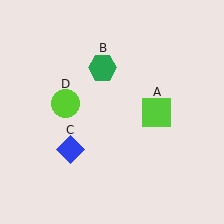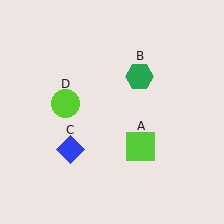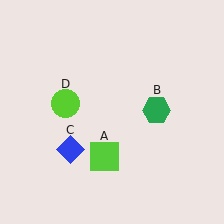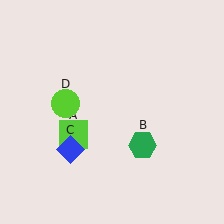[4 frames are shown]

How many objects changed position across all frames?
2 objects changed position: lime square (object A), green hexagon (object B).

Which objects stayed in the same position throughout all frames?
Blue diamond (object C) and lime circle (object D) remained stationary.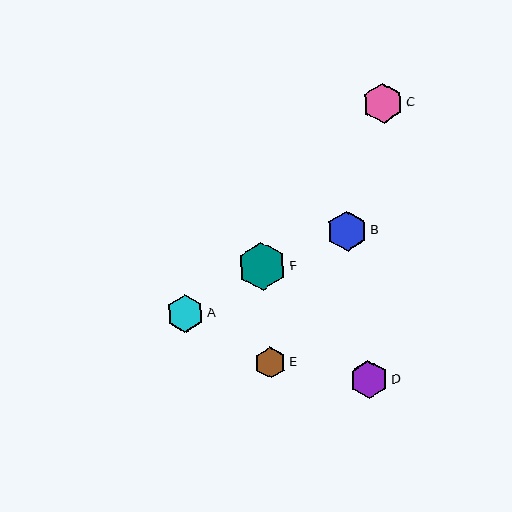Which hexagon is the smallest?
Hexagon E is the smallest with a size of approximately 31 pixels.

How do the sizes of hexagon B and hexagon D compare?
Hexagon B and hexagon D are approximately the same size.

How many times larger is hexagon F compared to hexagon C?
Hexagon F is approximately 1.2 times the size of hexagon C.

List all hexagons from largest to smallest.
From largest to smallest: F, C, B, D, A, E.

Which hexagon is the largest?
Hexagon F is the largest with a size of approximately 48 pixels.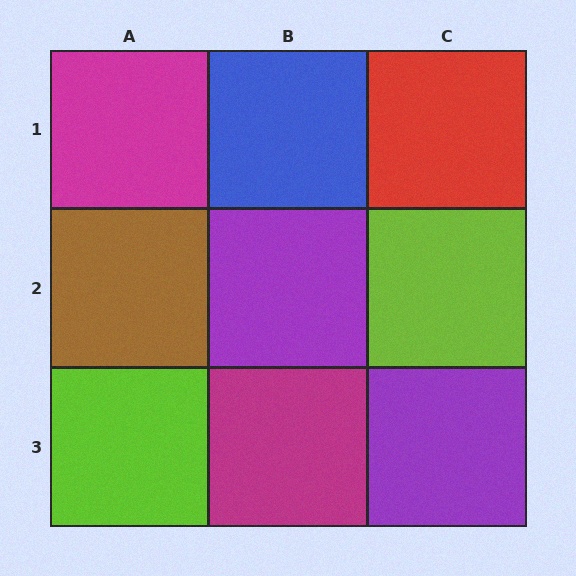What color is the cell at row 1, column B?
Blue.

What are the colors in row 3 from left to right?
Lime, magenta, purple.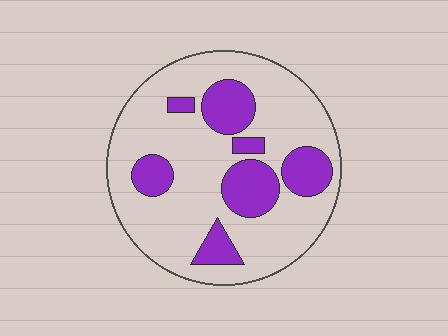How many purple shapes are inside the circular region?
7.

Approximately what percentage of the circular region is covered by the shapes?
Approximately 25%.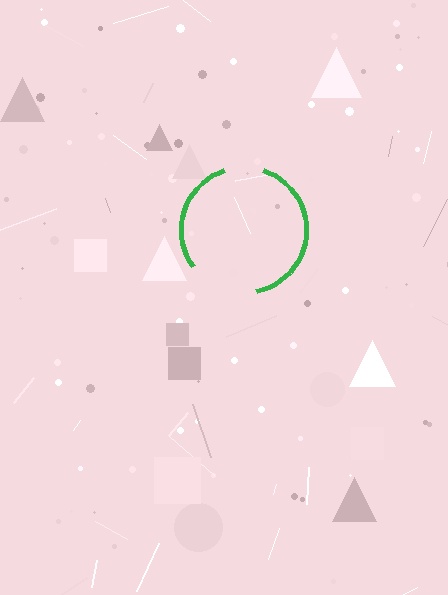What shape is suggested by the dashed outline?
The dashed outline suggests a circle.